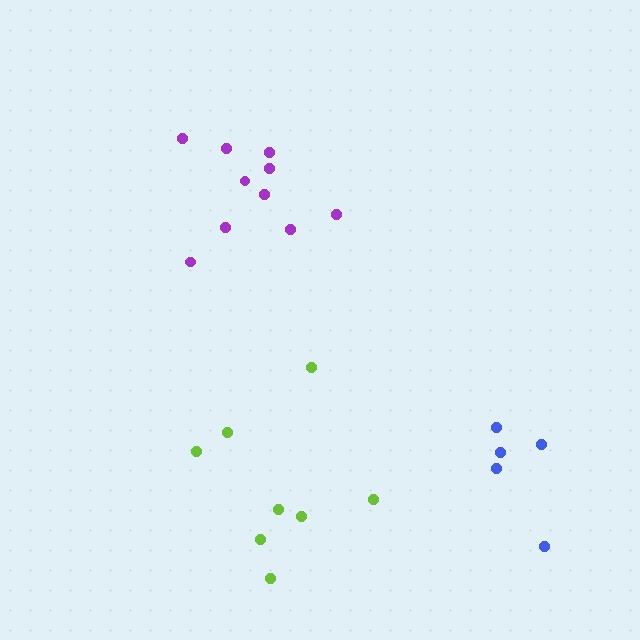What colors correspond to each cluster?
The clusters are colored: purple, lime, blue.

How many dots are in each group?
Group 1: 10 dots, Group 2: 8 dots, Group 3: 5 dots (23 total).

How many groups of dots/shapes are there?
There are 3 groups.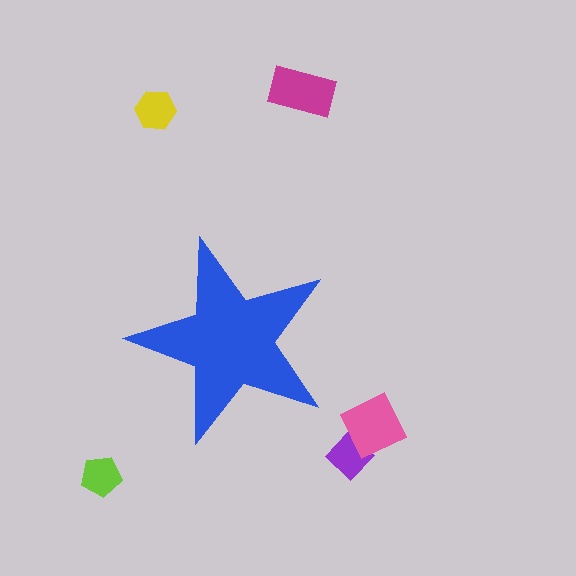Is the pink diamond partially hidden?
No, the pink diamond is fully visible.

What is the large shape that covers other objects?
A blue star.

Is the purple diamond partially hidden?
No, the purple diamond is fully visible.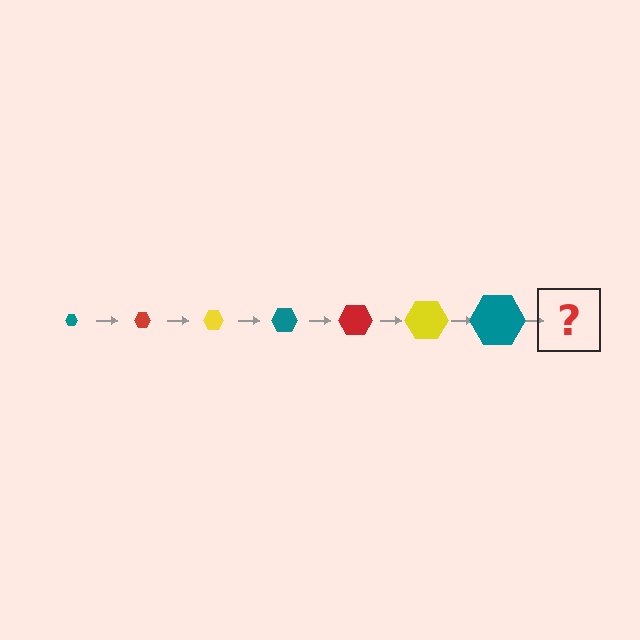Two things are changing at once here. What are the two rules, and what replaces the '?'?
The two rules are that the hexagon grows larger each step and the color cycles through teal, red, and yellow. The '?' should be a red hexagon, larger than the previous one.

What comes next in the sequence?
The next element should be a red hexagon, larger than the previous one.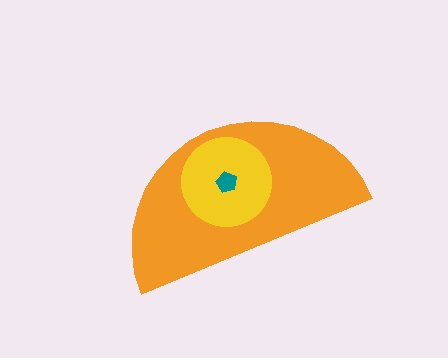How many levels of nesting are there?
3.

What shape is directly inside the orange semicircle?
The yellow circle.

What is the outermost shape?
The orange semicircle.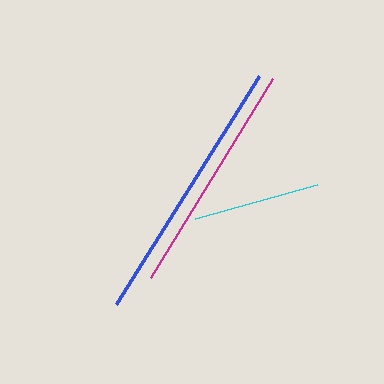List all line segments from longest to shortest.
From longest to shortest: blue, magenta, cyan.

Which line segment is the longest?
The blue line is the longest at approximately 269 pixels.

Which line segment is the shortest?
The cyan line is the shortest at approximately 126 pixels.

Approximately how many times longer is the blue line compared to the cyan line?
The blue line is approximately 2.1 times the length of the cyan line.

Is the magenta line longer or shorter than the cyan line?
The magenta line is longer than the cyan line.